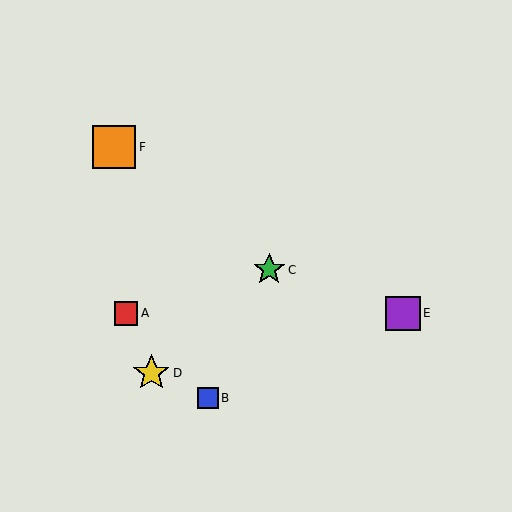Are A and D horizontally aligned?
No, A is at y≈313 and D is at y≈373.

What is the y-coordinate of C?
Object C is at y≈270.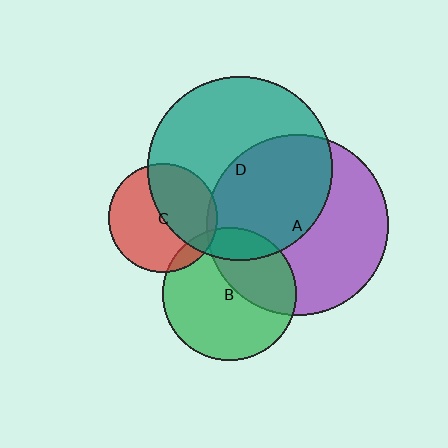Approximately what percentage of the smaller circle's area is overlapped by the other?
Approximately 15%.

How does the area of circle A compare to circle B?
Approximately 1.9 times.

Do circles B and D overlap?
Yes.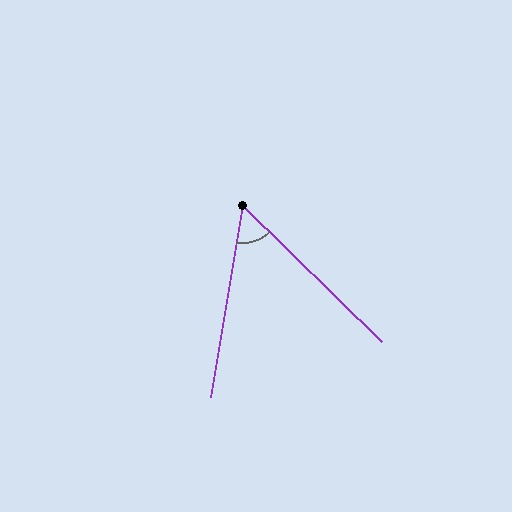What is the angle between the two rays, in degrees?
Approximately 55 degrees.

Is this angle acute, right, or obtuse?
It is acute.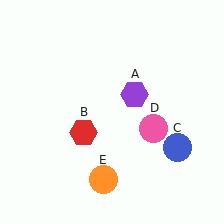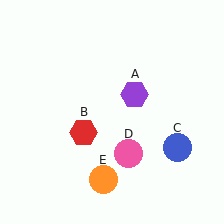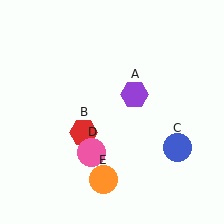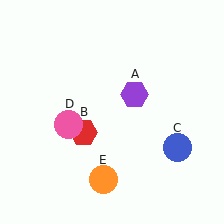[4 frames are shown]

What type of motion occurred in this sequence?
The pink circle (object D) rotated clockwise around the center of the scene.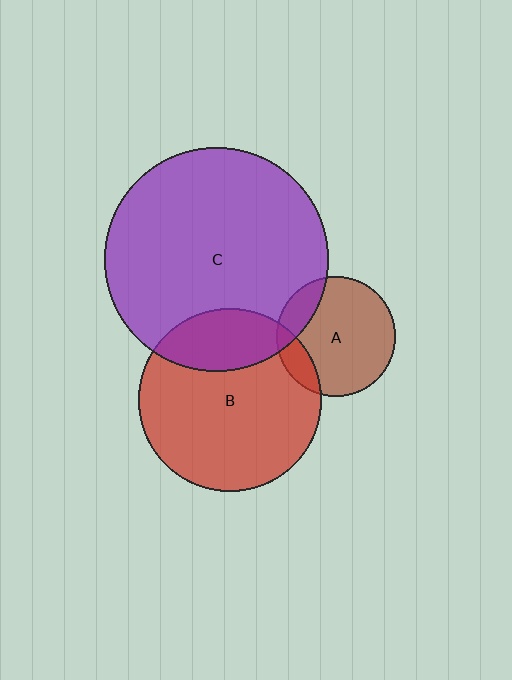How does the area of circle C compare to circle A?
Approximately 3.5 times.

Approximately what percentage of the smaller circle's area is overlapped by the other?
Approximately 25%.